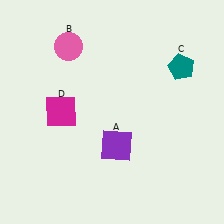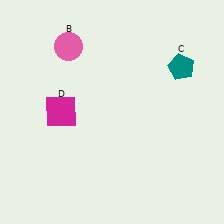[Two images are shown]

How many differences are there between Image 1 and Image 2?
There is 1 difference between the two images.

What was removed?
The purple square (A) was removed in Image 2.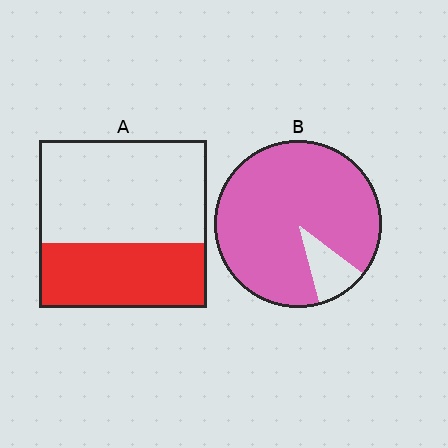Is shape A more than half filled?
No.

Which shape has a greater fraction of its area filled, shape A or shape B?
Shape B.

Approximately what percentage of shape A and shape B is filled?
A is approximately 40% and B is approximately 90%.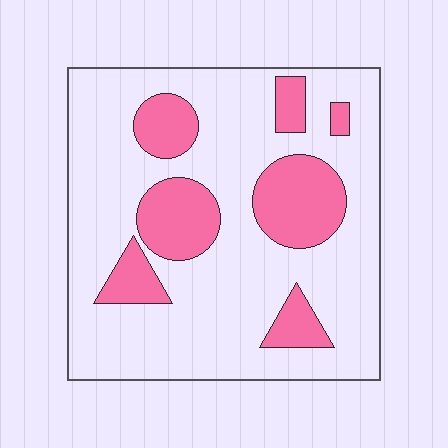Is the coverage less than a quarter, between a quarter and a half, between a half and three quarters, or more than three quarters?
Less than a quarter.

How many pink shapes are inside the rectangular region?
7.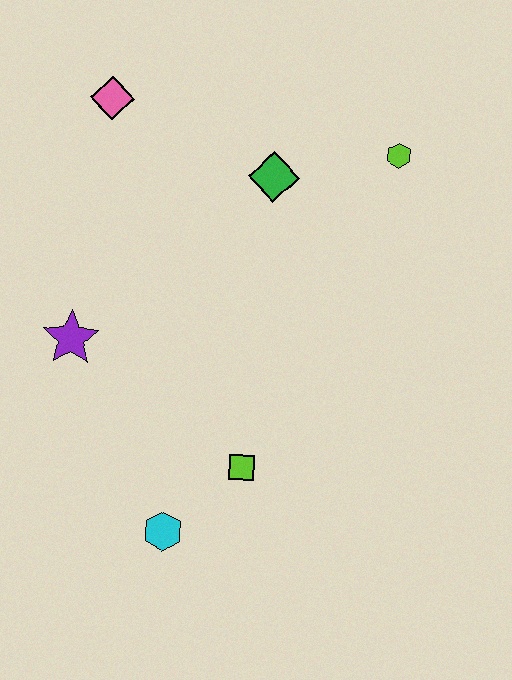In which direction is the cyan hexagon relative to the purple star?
The cyan hexagon is below the purple star.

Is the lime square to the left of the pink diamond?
No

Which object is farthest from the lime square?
The pink diamond is farthest from the lime square.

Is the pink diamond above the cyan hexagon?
Yes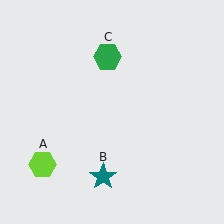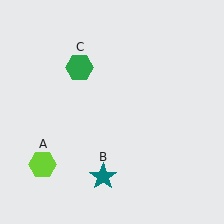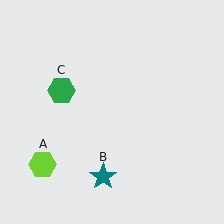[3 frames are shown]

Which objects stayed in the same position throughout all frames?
Lime hexagon (object A) and teal star (object B) remained stationary.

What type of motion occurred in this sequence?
The green hexagon (object C) rotated counterclockwise around the center of the scene.